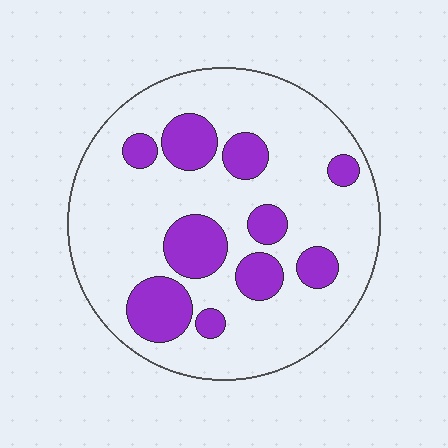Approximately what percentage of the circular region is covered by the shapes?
Approximately 25%.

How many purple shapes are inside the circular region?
10.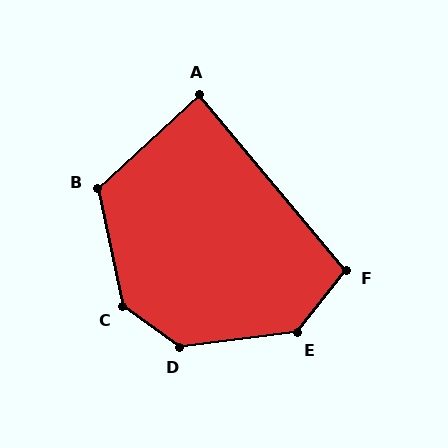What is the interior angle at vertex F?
Approximately 102 degrees (obtuse).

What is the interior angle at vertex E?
Approximately 136 degrees (obtuse).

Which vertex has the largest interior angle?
D, at approximately 138 degrees.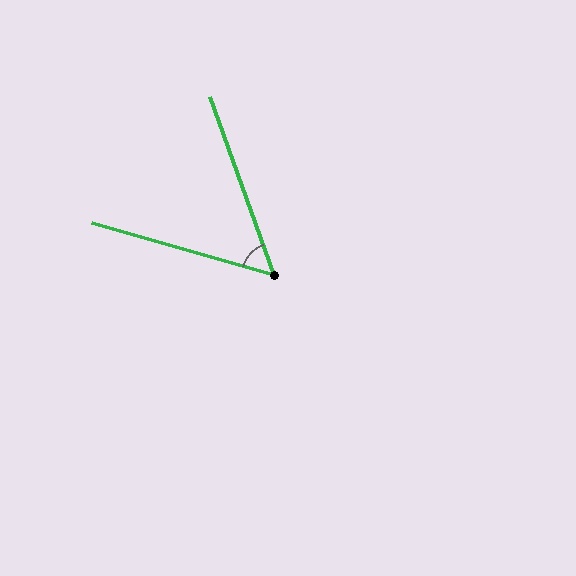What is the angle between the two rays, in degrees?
Approximately 54 degrees.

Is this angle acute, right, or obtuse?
It is acute.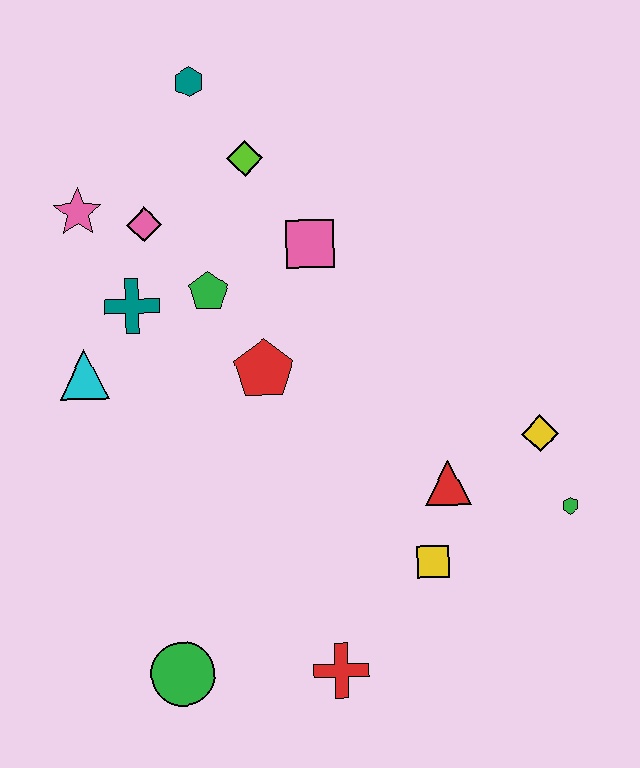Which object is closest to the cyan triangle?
The teal cross is closest to the cyan triangle.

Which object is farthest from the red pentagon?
The green hexagon is farthest from the red pentagon.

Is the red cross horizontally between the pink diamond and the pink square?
No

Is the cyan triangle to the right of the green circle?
No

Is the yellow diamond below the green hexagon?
No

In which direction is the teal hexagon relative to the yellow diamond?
The teal hexagon is above the yellow diamond.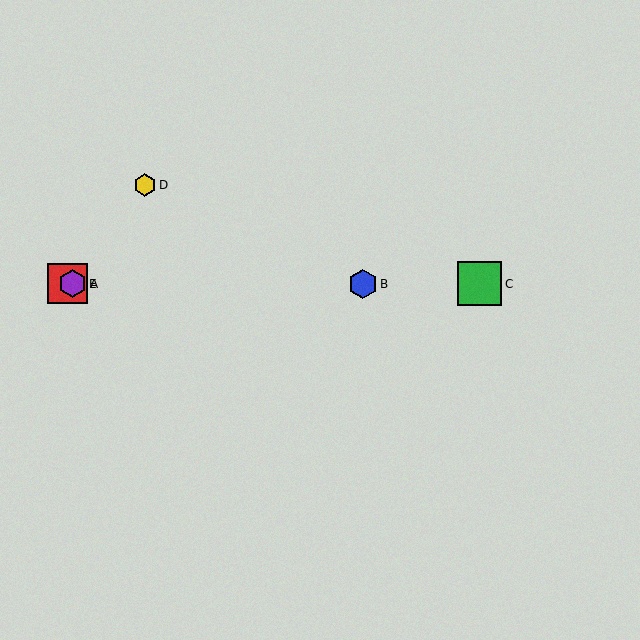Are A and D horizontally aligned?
No, A is at y≈284 and D is at y≈185.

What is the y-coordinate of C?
Object C is at y≈284.